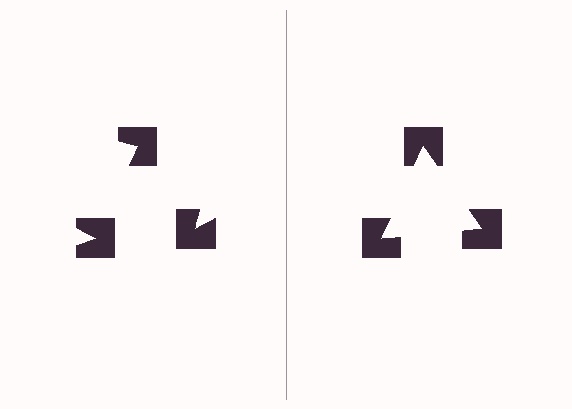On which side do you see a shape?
An illusory triangle appears on the right side. On the left side the wedge cuts are rotated, so no coherent shape forms.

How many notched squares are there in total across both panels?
6 — 3 on each side.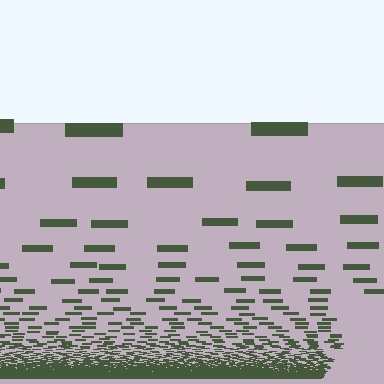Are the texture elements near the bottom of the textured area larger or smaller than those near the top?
Smaller. The gradient is inverted — elements near the bottom are smaller and denser.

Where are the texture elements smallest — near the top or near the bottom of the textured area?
Near the bottom.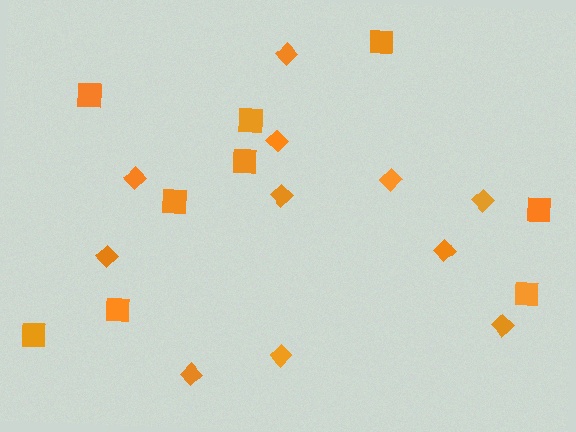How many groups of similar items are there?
There are 2 groups: one group of squares (9) and one group of diamonds (11).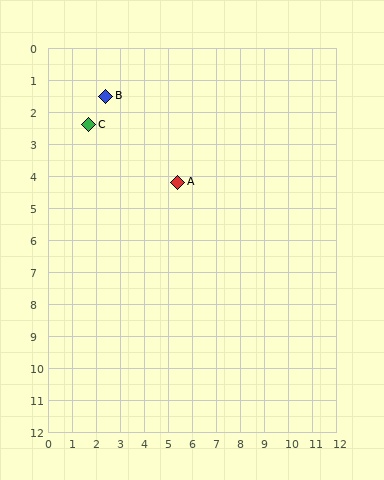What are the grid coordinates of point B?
Point B is at approximately (2.4, 1.5).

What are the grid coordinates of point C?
Point C is at approximately (1.7, 2.4).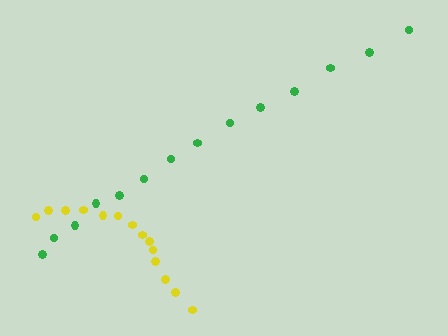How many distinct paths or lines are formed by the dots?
There are 2 distinct paths.